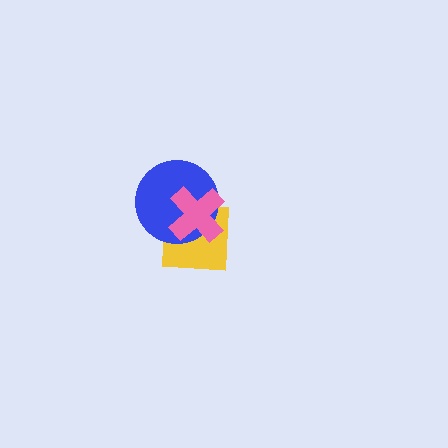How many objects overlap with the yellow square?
2 objects overlap with the yellow square.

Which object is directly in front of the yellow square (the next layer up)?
The blue circle is directly in front of the yellow square.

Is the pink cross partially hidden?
No, no other shape covers it.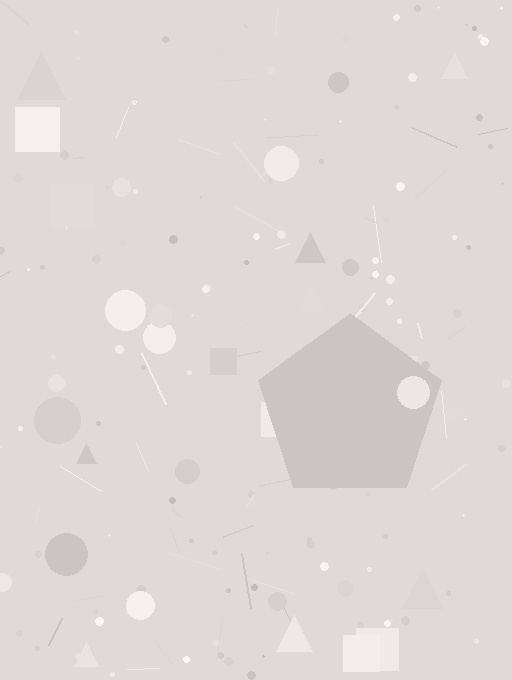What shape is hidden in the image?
A pentagon is hidden in the image.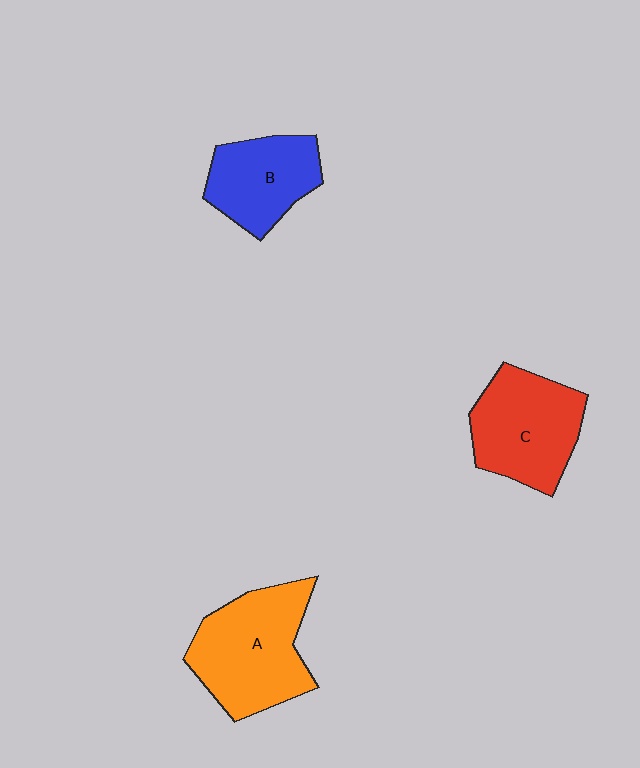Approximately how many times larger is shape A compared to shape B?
Approximately 1.4 times.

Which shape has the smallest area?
Shape B (blue).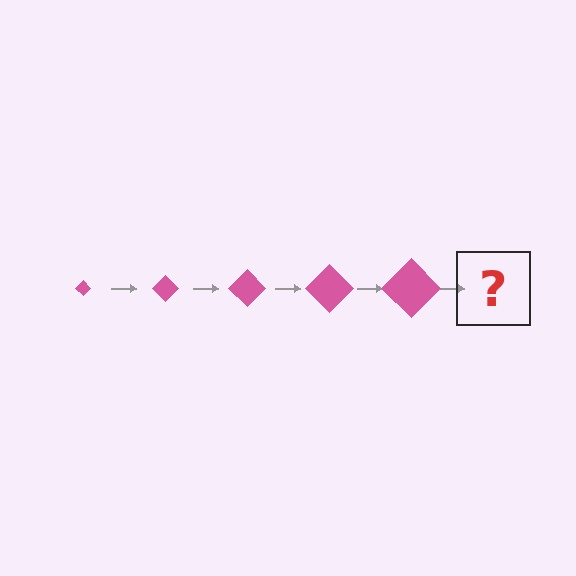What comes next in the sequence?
The next element should be a pink diamond, larger than the previous one.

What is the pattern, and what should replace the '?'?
The pattern is that the diamond gets progressively larger each step. The '?' should be a pink diamond, larger than the previous one.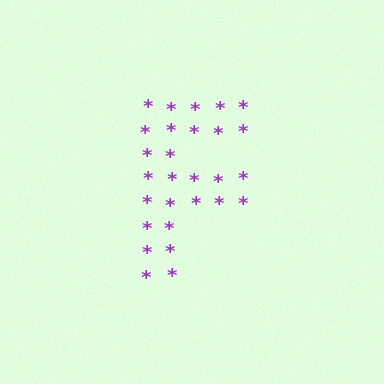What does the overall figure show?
The overall figure shows the letter F.